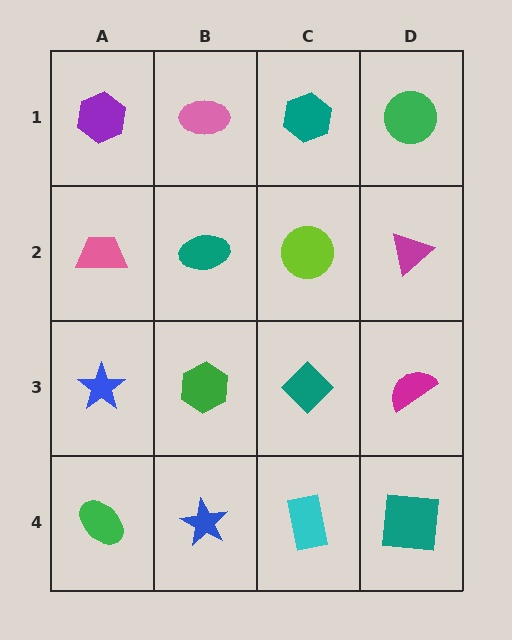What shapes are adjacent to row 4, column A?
A blue star (row 3, column A), a blue star (row 4, column B).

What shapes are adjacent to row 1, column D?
A magenta triangle (row 2, column D), a teal hexagon (row 1, column C).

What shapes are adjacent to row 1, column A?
A pink trapezoid (row 2, column A), a pink ellipse (row 1, column B).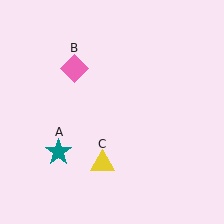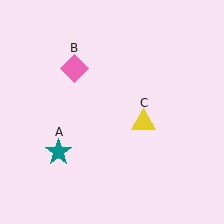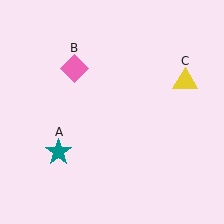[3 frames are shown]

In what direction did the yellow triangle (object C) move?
The yellow triangle (object C) moved up and to the right.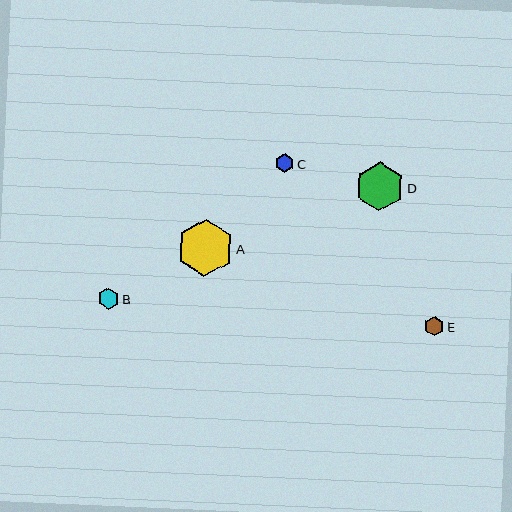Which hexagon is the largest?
Hexagon A is the largest with a size of approximately 57 pixels.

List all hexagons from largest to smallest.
From largest to smallest: A, D, B, E, C.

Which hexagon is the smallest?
Hexagon C is the smallest with a size of approximately 19 pixels.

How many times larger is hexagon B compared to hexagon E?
Hexagon B is approximately 1.1 times the size of hexagon E.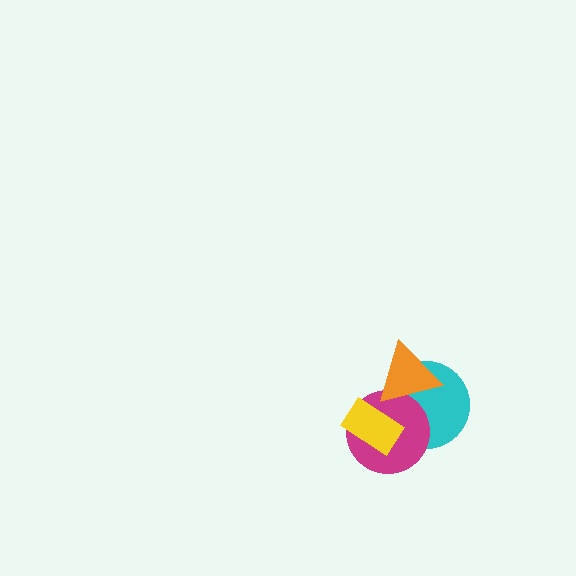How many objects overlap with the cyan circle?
3 objects overlap with the cyan circle.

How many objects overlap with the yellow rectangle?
2 objects overlap with the yellow rectangle.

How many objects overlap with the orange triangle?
2 objects overlap with the orange triangle.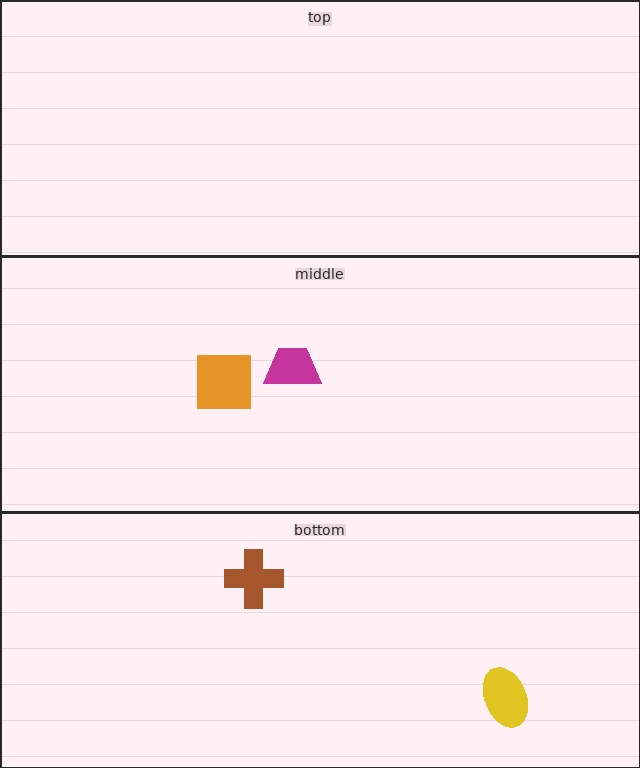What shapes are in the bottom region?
The brown cross, the yellow ellipse.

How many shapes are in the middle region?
2.